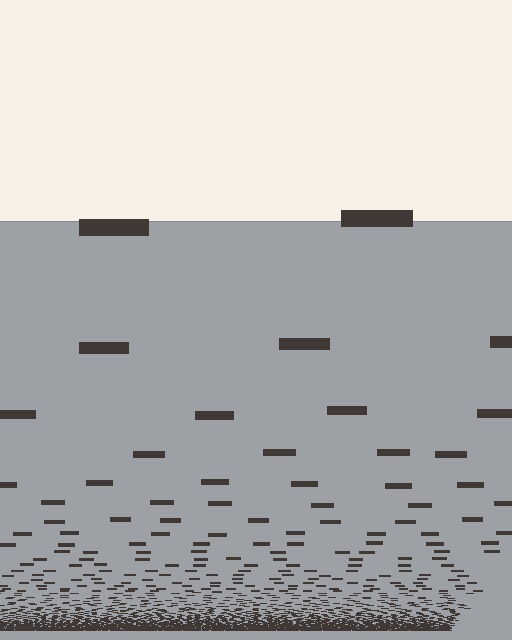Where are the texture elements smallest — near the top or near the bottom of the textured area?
Near the bottom.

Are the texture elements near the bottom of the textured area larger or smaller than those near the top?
Smaller. The gradient is inverted — elements near the bottom are smaller and denser.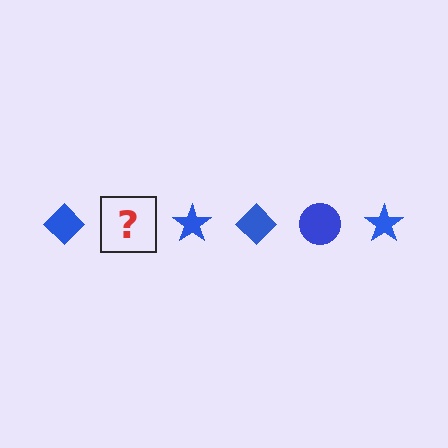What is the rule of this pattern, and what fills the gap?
The rule is that the pattern cycles through diamond, circle, star shapes in blue. The gap should be filled with a blue circle.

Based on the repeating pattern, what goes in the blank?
The blank should be a blue circle.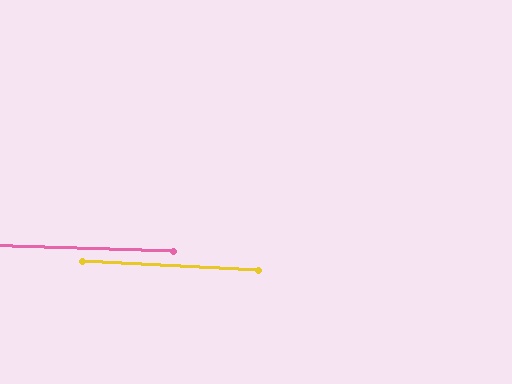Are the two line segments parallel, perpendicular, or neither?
Parallel — their directions differ by only 1.3°.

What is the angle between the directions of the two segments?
Approximately 1 degree.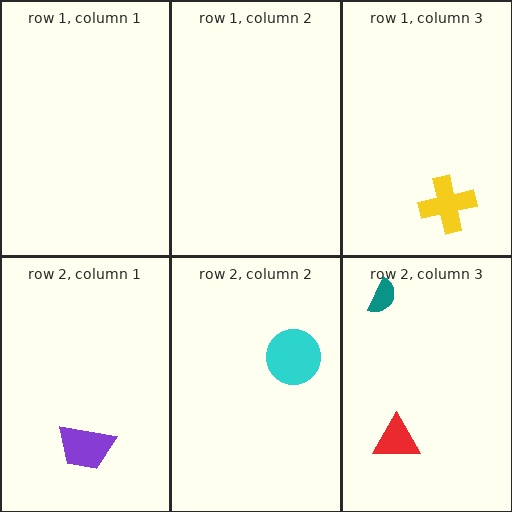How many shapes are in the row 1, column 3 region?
1.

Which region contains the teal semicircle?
The row 2, column 3 region.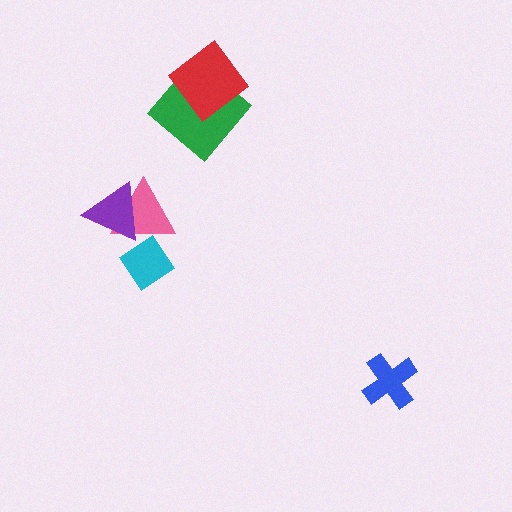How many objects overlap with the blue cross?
0 objects overlap with the blue cross.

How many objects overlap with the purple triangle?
1 object overlaps with the purple triangle.